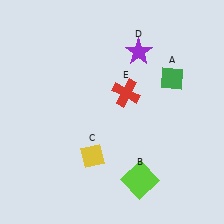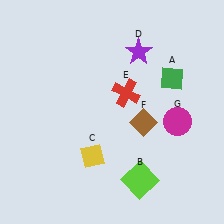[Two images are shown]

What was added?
A brown diamond (F), a magenta circle (G) were added in Image 2.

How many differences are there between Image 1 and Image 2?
There are 2 differences between the two images.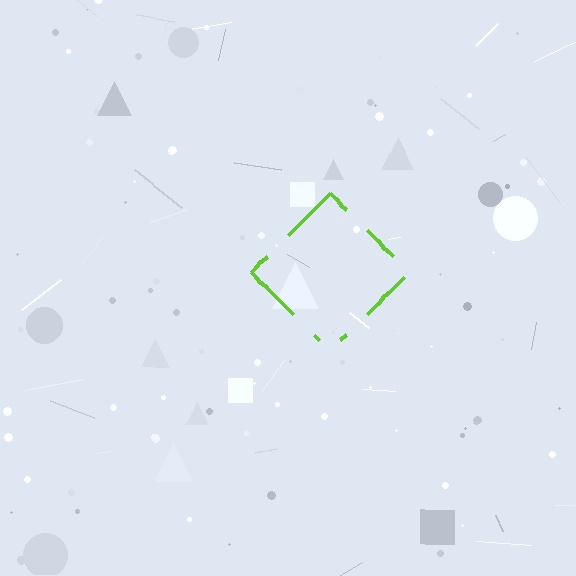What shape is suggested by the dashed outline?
The dashed outline suggests a diamond.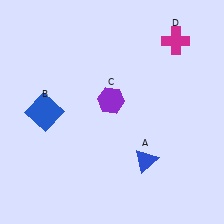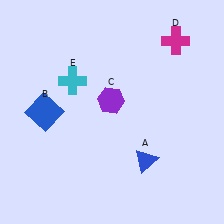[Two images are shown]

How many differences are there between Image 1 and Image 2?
There is 1 difference between the two images.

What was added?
A cyan cross (E) was added in Image 2.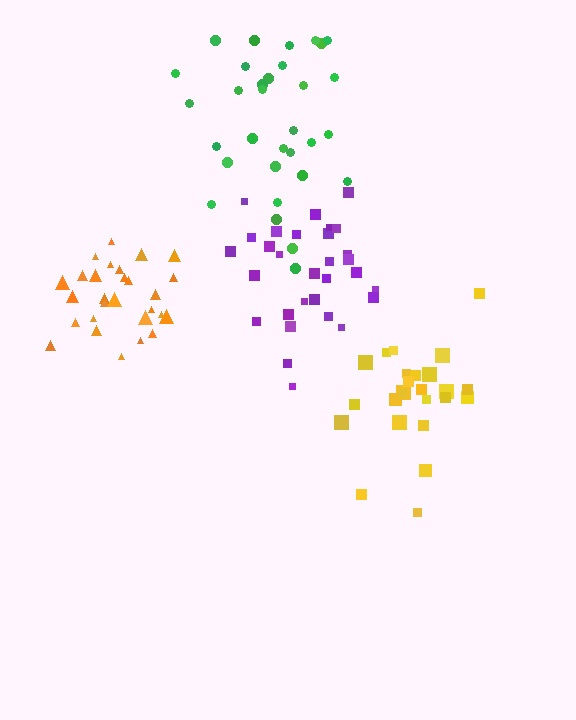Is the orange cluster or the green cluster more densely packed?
Orange.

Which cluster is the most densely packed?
Orange.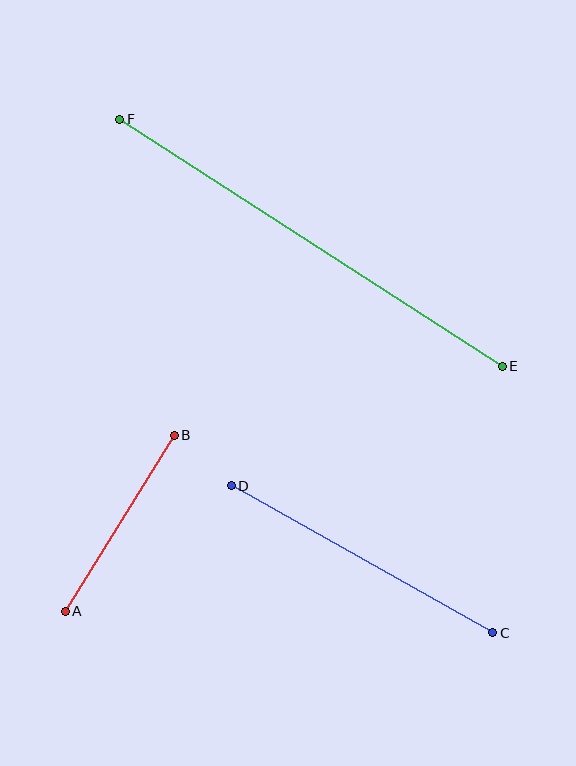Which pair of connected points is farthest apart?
Points E and F are farthest apart.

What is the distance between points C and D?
The distance is approximately 300 pixels.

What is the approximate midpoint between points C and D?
The midpoint is at approximately (362, 559) pixels.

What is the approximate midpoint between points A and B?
The midpoint is at approximately (120, 523) pixels.